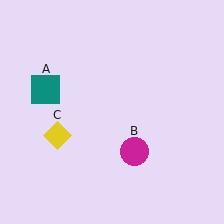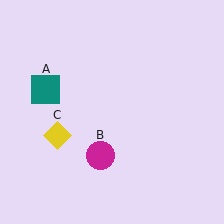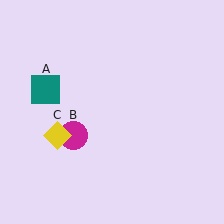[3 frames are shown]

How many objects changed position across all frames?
1 object changed position: magenta circle (object B).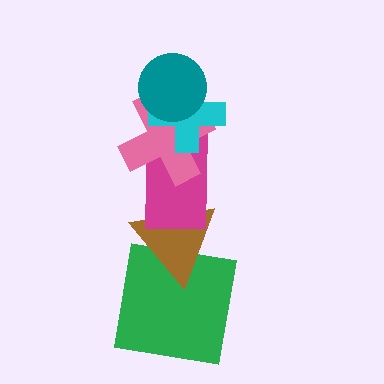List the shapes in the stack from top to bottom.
From top to bottom: the teal circle, the cyan cross, the pink cross, the magenta rectangle, the brown triangle, the green square.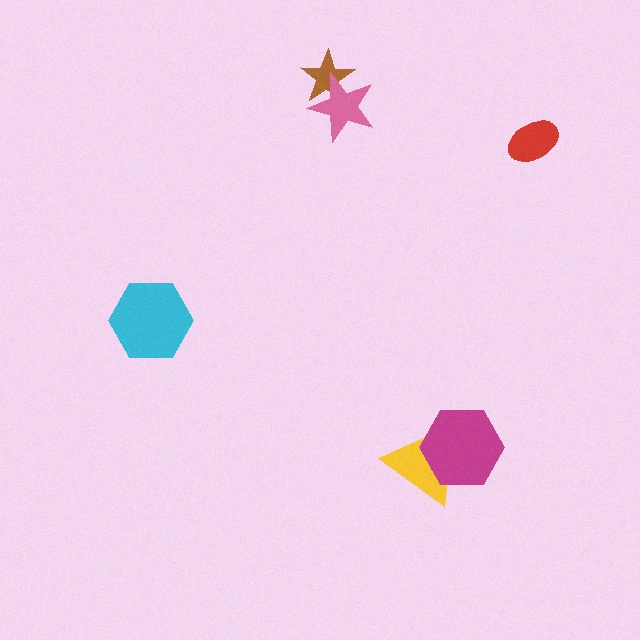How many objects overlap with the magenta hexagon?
1 object overlaps with the magenta hexagon.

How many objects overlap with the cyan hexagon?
0 objects overlap with the cyan hexagon.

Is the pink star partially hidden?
No, no other shape covers it.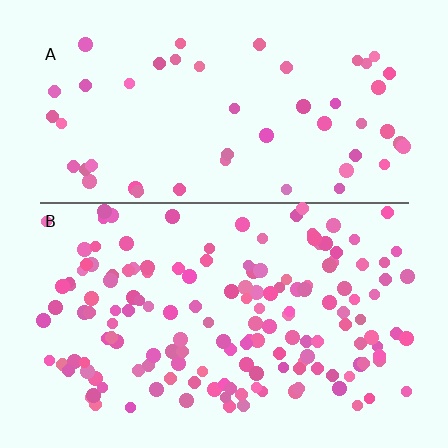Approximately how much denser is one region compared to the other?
Approximately 3.0× — region B over region A.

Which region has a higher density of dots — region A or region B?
B (the bottom).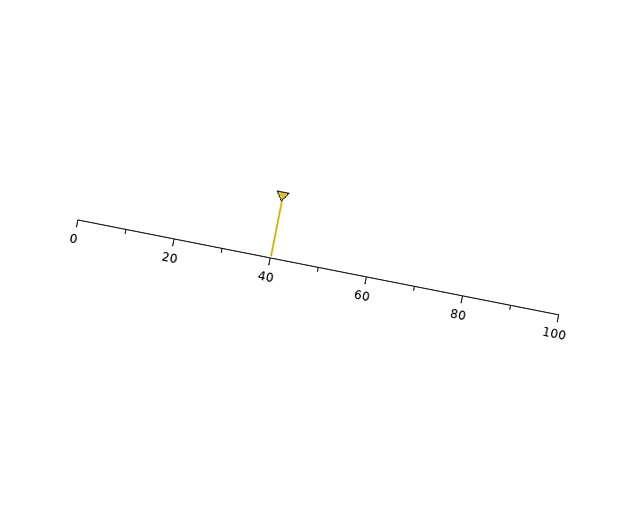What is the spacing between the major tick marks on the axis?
The major ticks are spaced 20 apart.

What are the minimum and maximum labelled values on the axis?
The axis runs from 0 to 100.